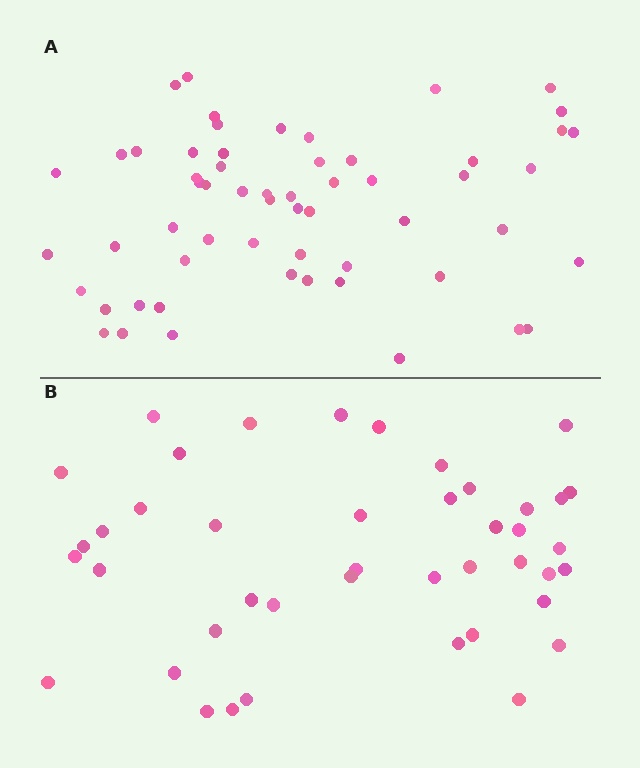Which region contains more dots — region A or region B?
Region A (the top region) has more dots.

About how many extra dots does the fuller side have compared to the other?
Region A has approximately 15 more dots than region B.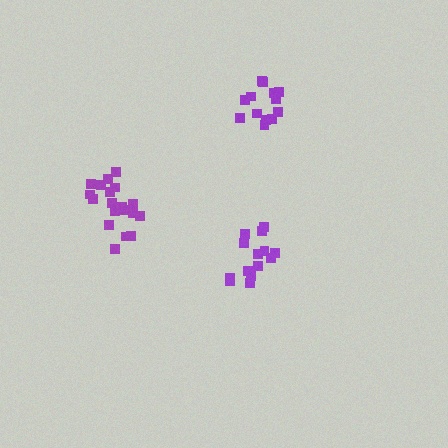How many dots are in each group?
Group 1: 14 dots, Group 2: 20 dots, Group 3: 14 dots (48 total).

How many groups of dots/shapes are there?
There are 3 groups.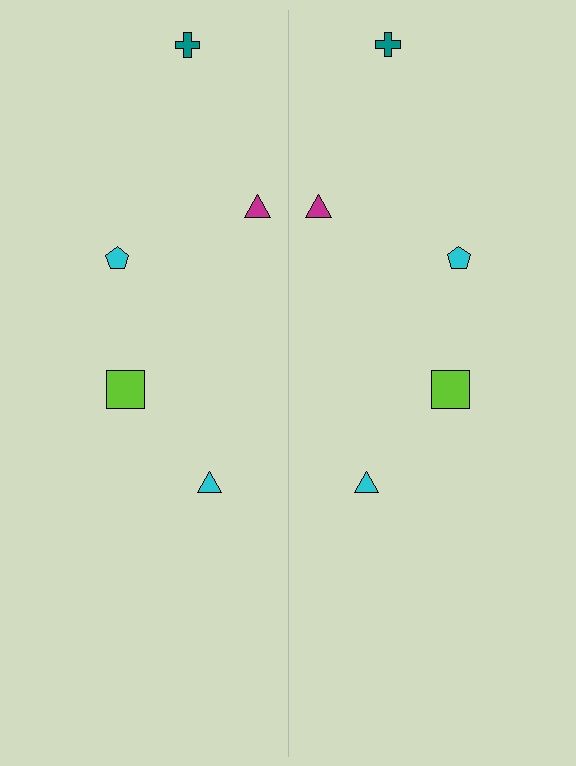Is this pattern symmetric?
Yes, this pattern has bilateral (reflection) symmetry.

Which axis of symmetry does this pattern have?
The pattern has a vertical axis of symmetry running through the center of the image.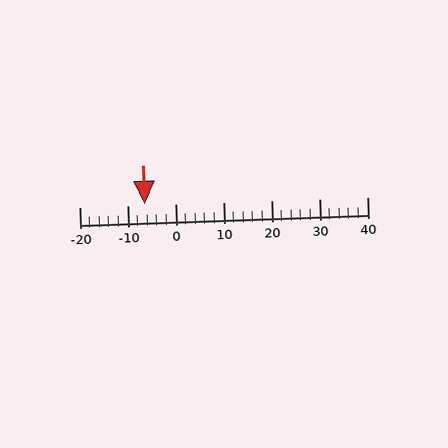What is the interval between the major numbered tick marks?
The major tick marks are spaced 10 units apart.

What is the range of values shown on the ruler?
The ruler shows values from -20 to 40.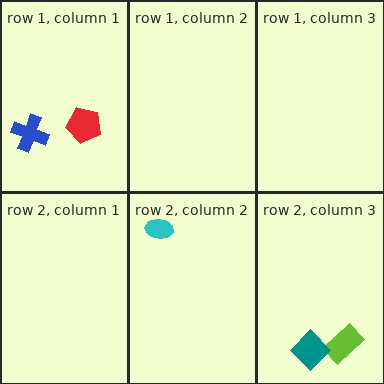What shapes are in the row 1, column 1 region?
The red pentagon, the blue cross.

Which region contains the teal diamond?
The row 2, column 3 region.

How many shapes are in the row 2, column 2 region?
1.